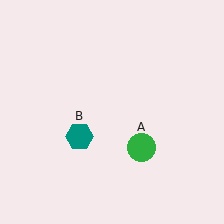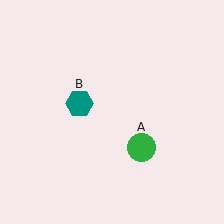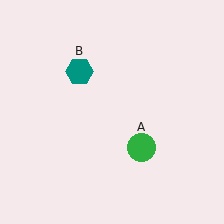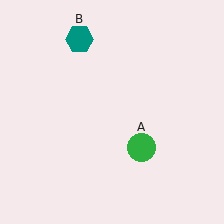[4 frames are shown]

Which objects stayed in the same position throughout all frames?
Green circle (object A) remained stationary.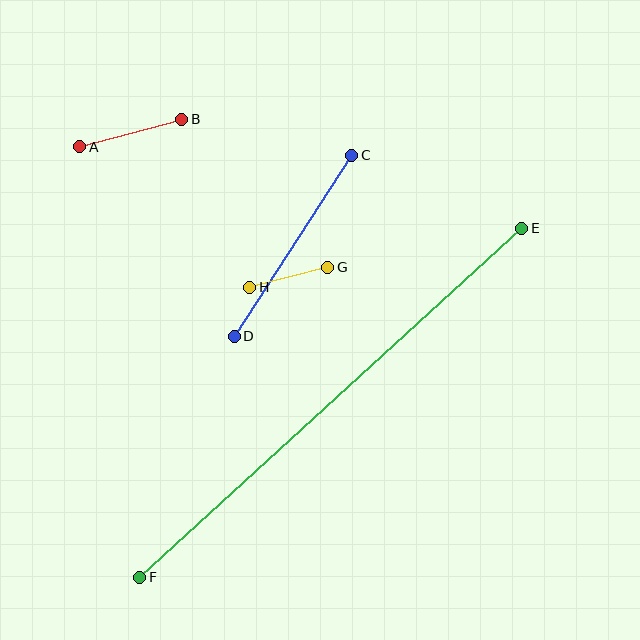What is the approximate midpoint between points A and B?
The midpoint is at approximately (131, 133) pixels.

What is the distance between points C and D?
The distance is approximately 216 pixels.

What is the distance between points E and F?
The distance is approximately 517 pixels.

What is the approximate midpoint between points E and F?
The midpoint is at approximately (331, 403) pixels.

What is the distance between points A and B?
The distance is approximately 106 pixels.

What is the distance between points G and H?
The distance is approximately 80 pixels.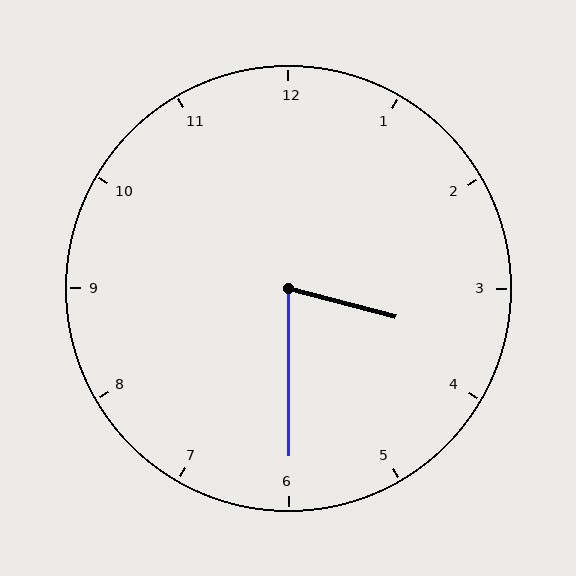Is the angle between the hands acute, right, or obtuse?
It is acute.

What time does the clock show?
3:30.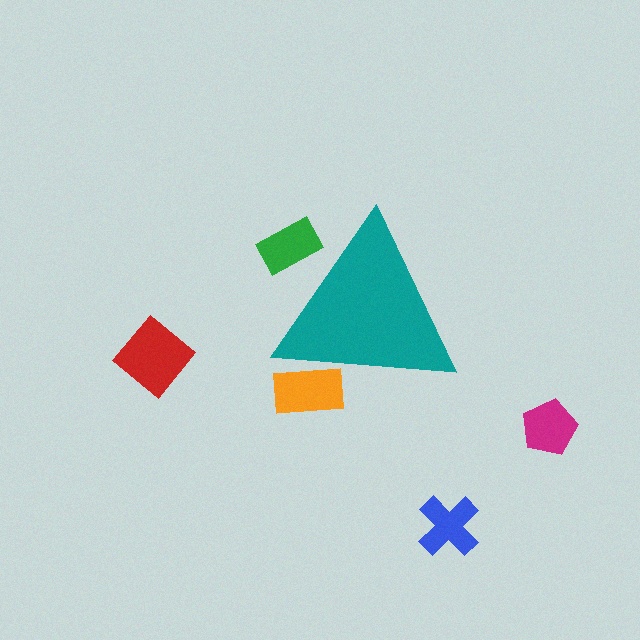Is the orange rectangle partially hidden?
Yes, the orange rectangle is partially hidden behind the teal triangle.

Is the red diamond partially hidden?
No, the red diamond is fully visible.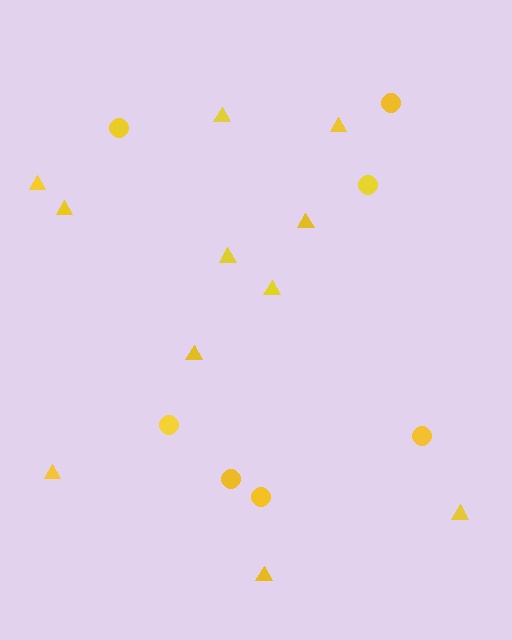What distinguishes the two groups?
There are 2 groups: one group of circles (7) and one group of triangles (11).